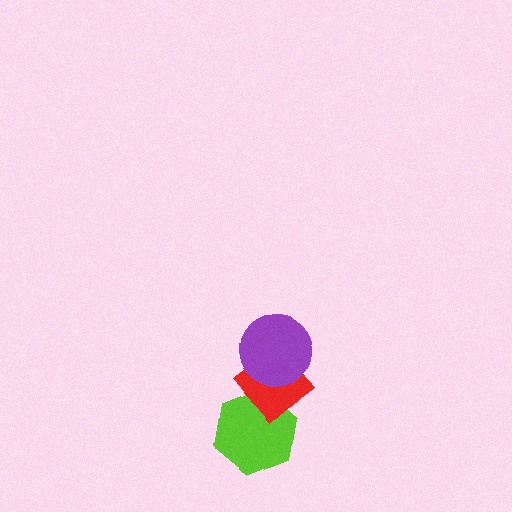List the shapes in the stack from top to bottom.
From top to bottom: the purple circle, the red diamond, the lime hexagon.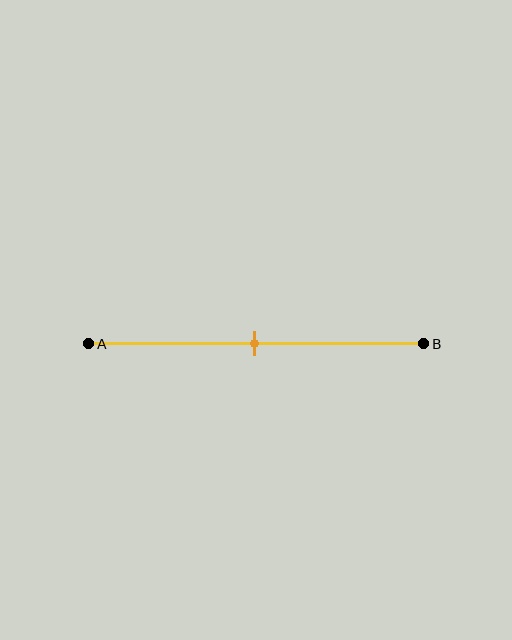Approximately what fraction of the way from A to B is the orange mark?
The orange mark is approximately 50% of the way from A to B.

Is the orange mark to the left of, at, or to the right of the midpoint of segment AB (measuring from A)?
The orange mark is approximately at the midpoint of segment AB.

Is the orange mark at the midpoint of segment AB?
Yes, the mark is approximately at the midpoint.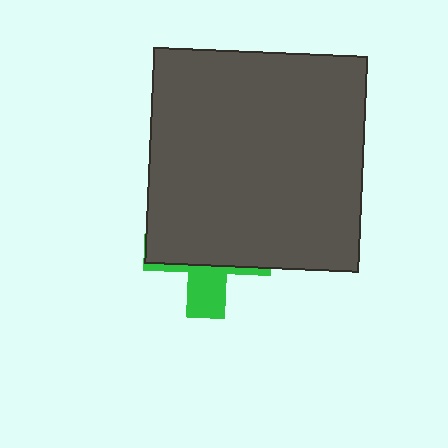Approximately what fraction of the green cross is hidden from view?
Roughly 69% of the green cross is hidden behind the dark gray rectangle.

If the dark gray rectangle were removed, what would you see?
You would see the complete green cross.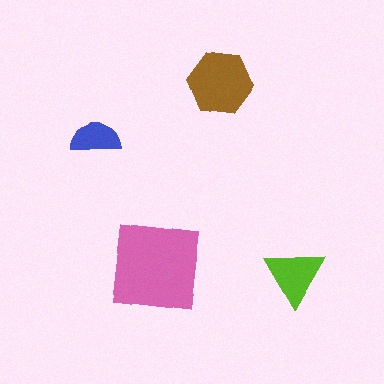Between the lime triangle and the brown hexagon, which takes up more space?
The brown hexagon.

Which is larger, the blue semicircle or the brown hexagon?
The brown hexagon.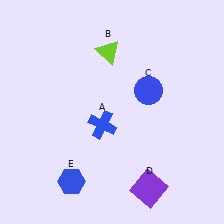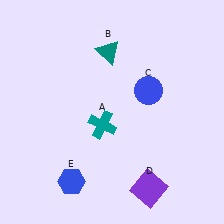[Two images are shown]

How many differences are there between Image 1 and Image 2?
There are 2 differences between the two images.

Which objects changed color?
A changed from blue to teal. B changed from lime to teal.